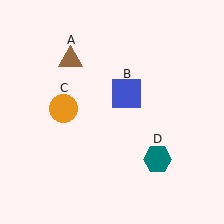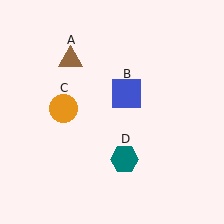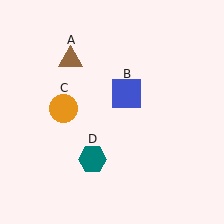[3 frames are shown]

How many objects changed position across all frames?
1 object changed position: teal hexagon (object D).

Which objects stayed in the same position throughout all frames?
Brown triangle (object A) and blue square (object B) and orange circle (object C) remained stationary.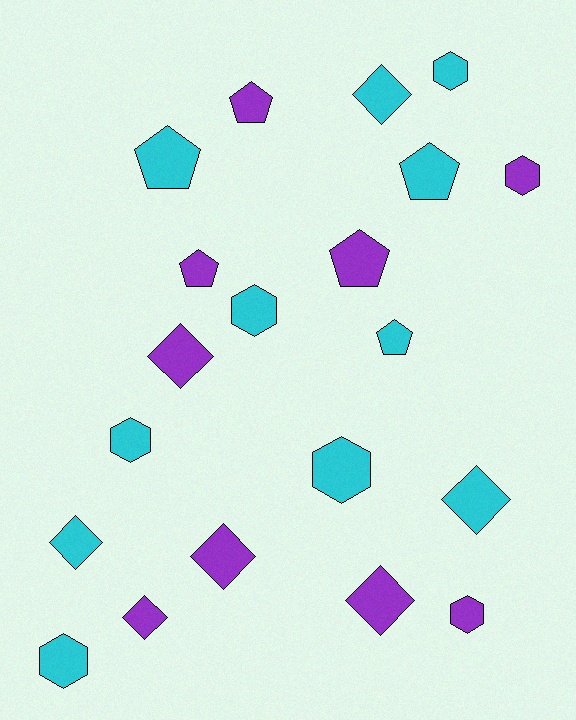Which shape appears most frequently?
Diamond, with 7 objects.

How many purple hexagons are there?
There are 2 purple hexagons.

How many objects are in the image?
There are 20 objects.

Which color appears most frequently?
Cyan, with 11 objects.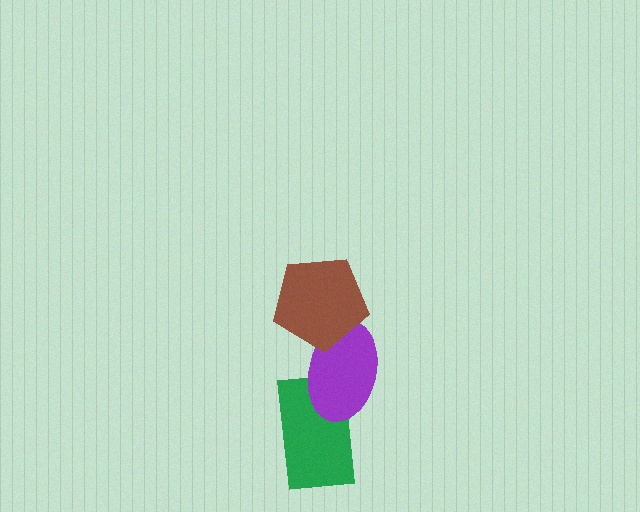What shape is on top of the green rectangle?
The purple ellipse is on top of the green rectangle.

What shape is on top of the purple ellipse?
The brown pentagon is on top of the purple ellipse.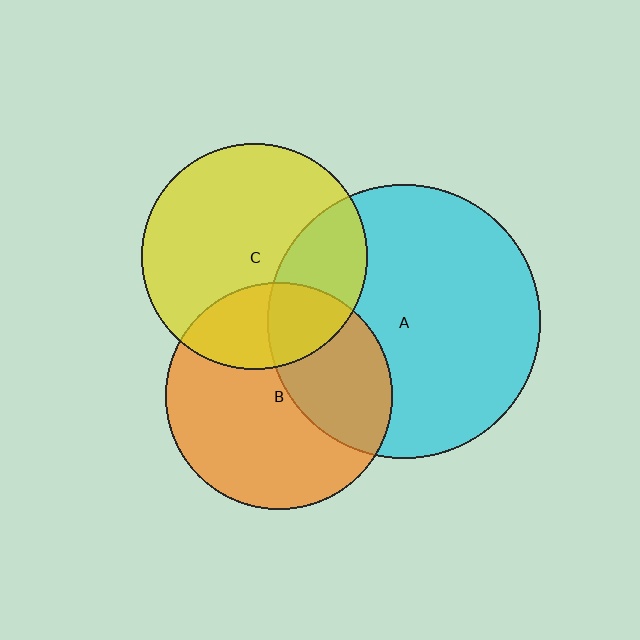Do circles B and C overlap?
Yes.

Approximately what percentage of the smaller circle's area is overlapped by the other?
Approximately 25%.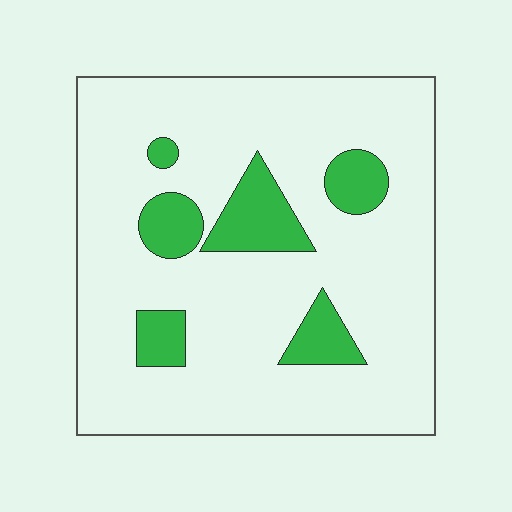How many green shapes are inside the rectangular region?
6.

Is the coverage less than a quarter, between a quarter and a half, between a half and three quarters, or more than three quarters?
Less than a quarter.